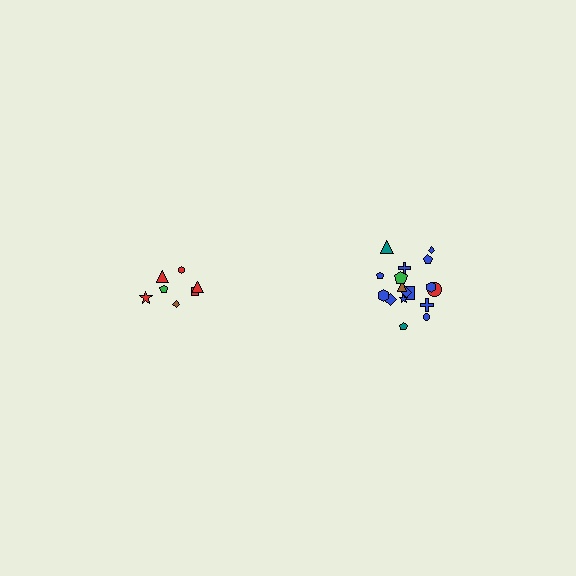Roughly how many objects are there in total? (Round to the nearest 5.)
Roughly 25 objects in total.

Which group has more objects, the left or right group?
The right group.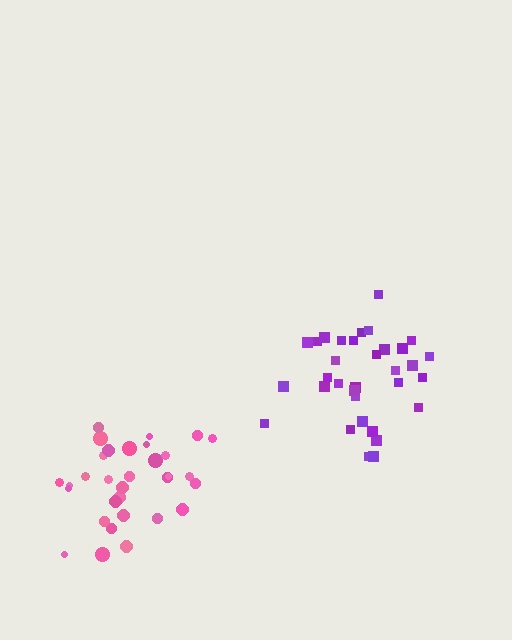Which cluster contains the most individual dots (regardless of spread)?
Purple (33).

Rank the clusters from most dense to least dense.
pink, purple.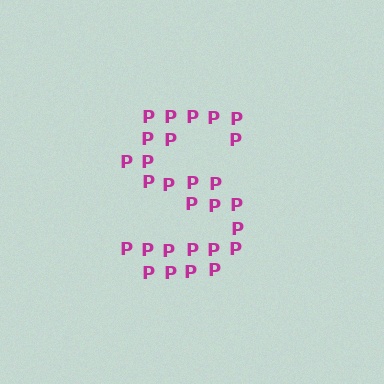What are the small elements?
The small elements are letter P's.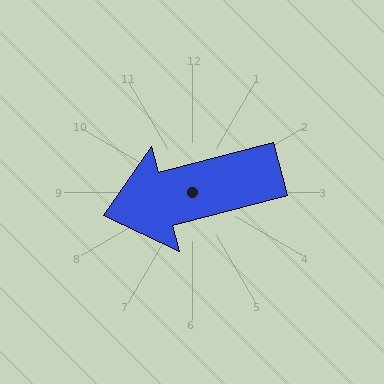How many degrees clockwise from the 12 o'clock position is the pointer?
Approximately 255 degrees.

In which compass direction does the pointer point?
West.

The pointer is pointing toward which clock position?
Roughly 9 o'clock.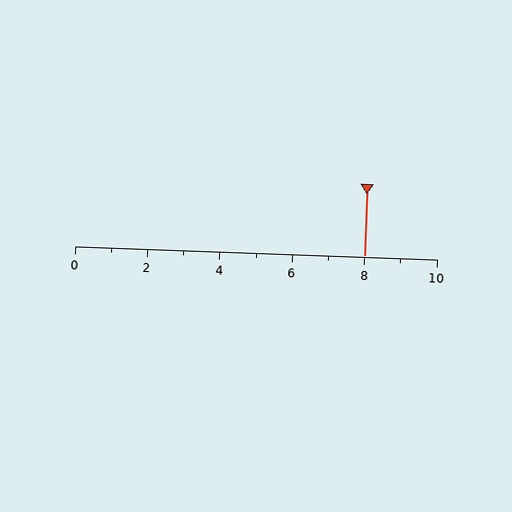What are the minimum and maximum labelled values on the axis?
The axis runs from 0 to 10.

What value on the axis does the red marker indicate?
The marker indicates approximately 8.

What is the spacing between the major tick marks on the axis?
The major ticks are spaced 2 apart.